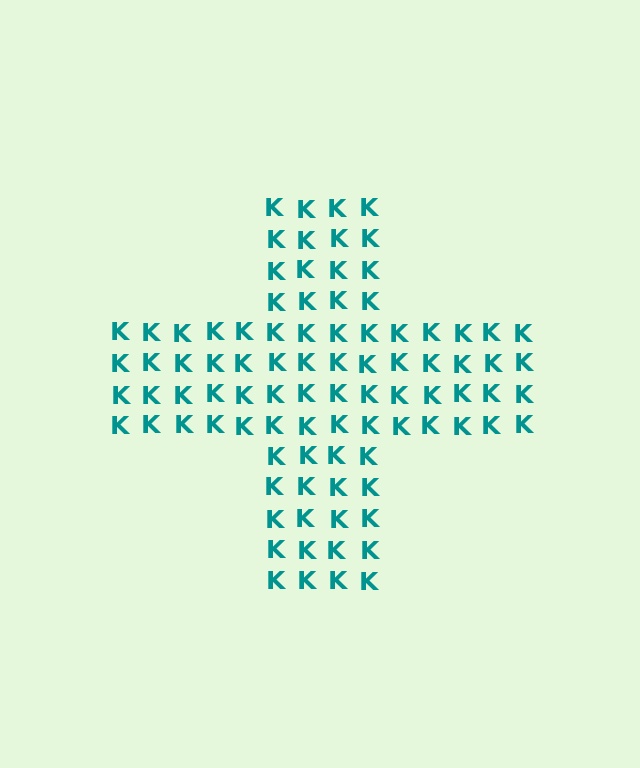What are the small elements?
The small elements are letter K's.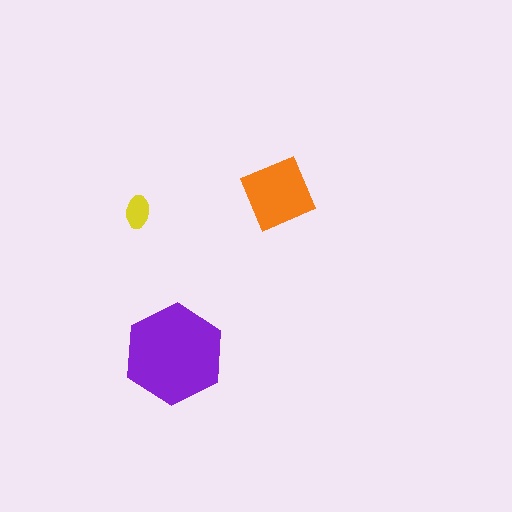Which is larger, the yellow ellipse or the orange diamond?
The orange diamond.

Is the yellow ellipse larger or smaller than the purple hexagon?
Smaller.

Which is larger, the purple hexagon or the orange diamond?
The purple hexagon.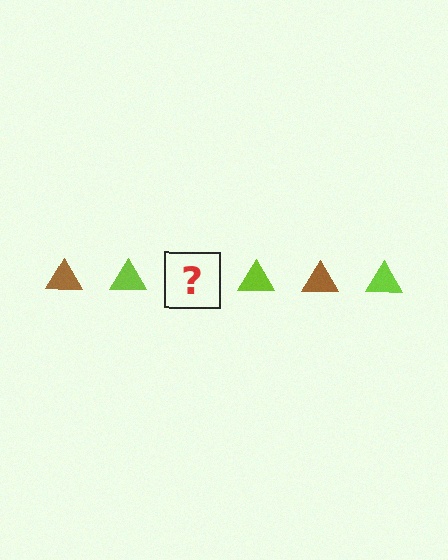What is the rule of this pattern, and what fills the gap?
The rule is that the pattern cycles through brown, lime triangles. The gap should be filled with a brown triangle.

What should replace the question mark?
The question mark should be replaced with a brown triangle.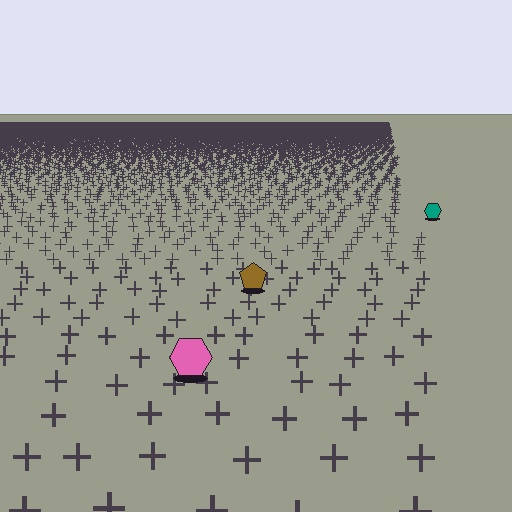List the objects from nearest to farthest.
From nearest to farthest: the pink hexagon, the brown pentagon, the teal hexagon.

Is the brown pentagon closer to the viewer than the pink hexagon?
No. The pink hexagon is closer — you can tell from the texture gradient: the ground texture is coarser near it.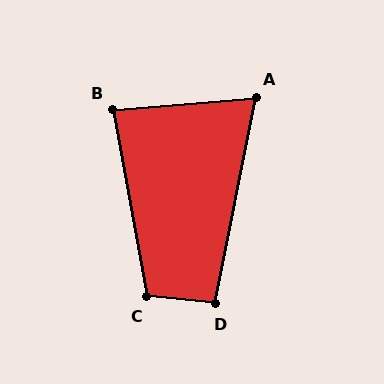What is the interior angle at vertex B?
Approximately 85 degrees (acute).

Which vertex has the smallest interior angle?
A, at approximately 74 degrees.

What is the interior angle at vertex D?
Approximately 95 degrees (obtuse).